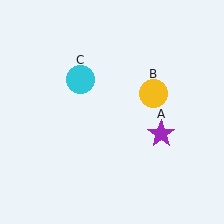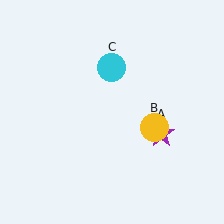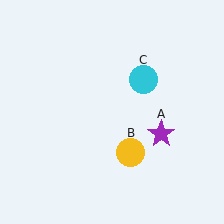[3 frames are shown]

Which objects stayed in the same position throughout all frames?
Purple star (object A) remained stationary.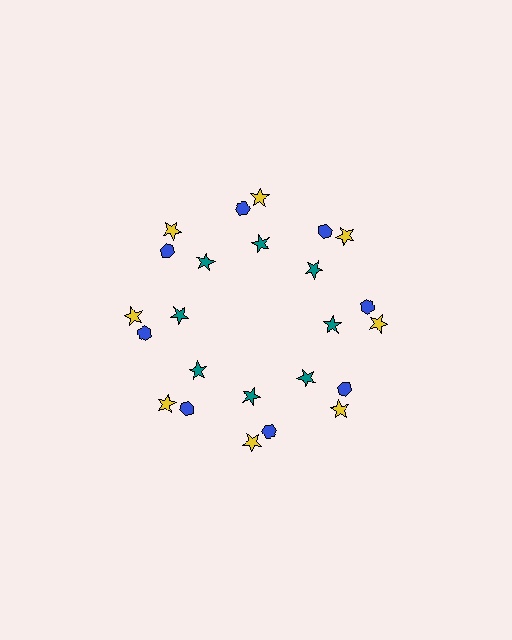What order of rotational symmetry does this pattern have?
This pattern has 8-fold rotational symmetry.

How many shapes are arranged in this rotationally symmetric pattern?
There are 24 shapes, arranged in 8 groups of 3.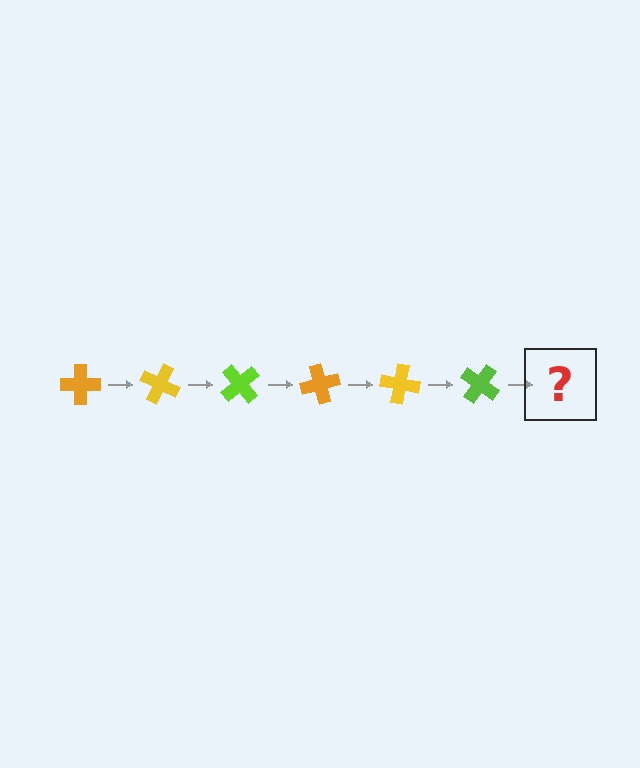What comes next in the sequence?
The next element should be an orange cross, rotated 150 degrees from the start.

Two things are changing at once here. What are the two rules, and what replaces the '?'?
The two rules are that it rotates 25 degrees each step and the color cycles through orange, yellow, and lime. The '?' should be an orange cross, rotated 150 degrees from the start.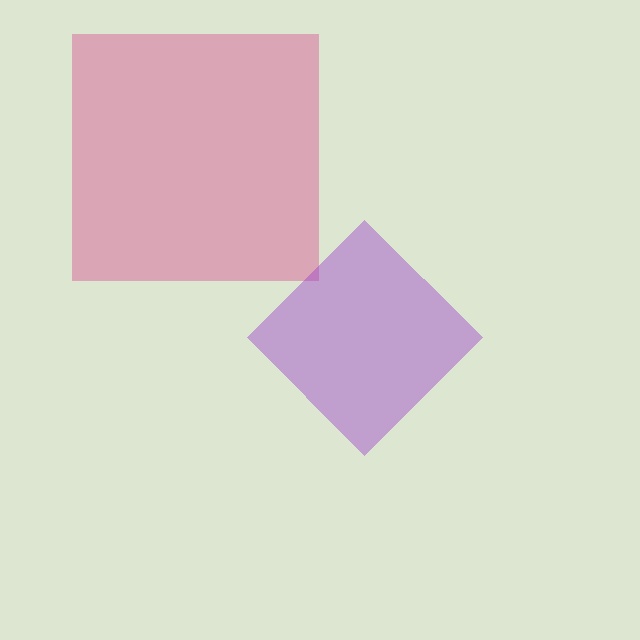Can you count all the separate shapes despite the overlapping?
Yes, there are 2 separate shapes.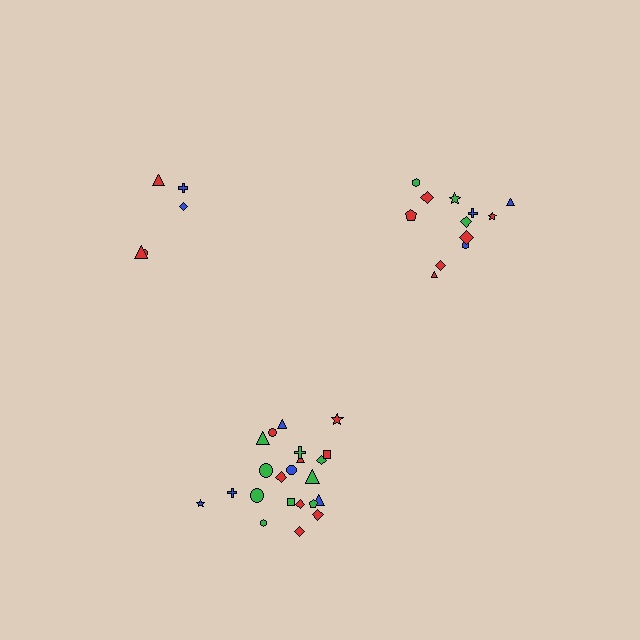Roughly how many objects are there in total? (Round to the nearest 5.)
Roughly 40 objects in total.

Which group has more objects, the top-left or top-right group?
The top-right group.